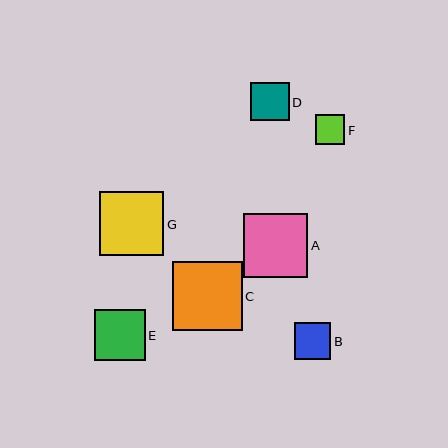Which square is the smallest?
Square F is the smallest with a size of approximately 30 pixels.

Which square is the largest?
Square C is the largest with a size of approximately 69 pixels.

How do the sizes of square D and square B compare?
Square D and square B are approximately the same size.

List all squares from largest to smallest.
From largest to smallest: C, G, A, E, D, B, F.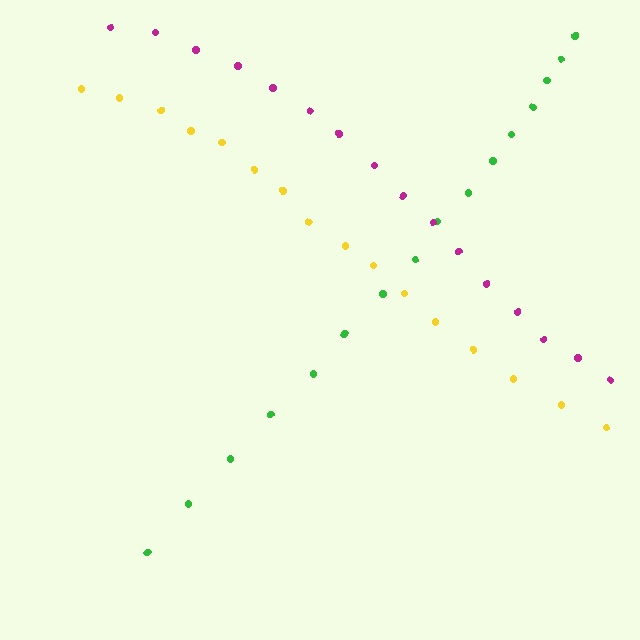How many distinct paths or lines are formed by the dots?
There are 3 distinct paths.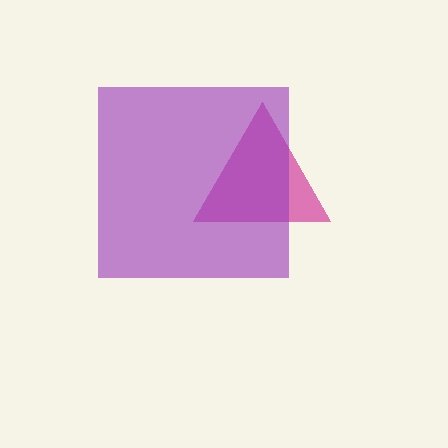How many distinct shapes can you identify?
There are 2 distinct shapes: a magenta triangle, a purple square.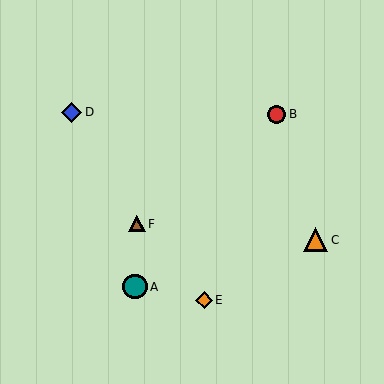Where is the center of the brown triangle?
The center of the brown triangle is at (137, 224).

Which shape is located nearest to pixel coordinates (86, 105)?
The blue diamond (labeled D) at (72, 112) is nearest to that location.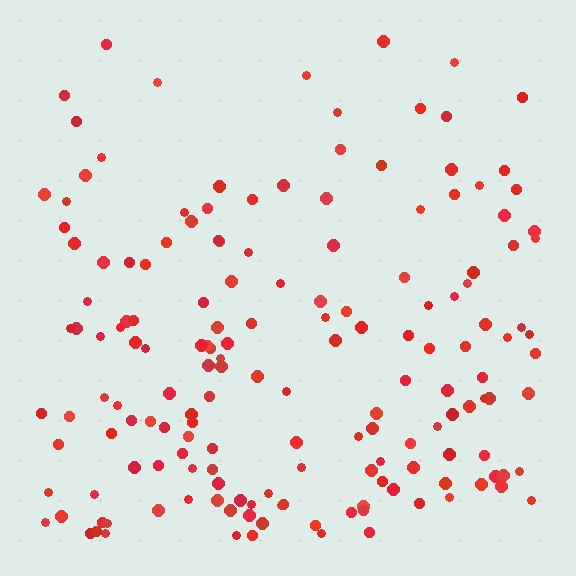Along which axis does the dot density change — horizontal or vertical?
Vertical.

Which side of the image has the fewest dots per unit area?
The top.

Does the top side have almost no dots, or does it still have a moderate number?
Still a moderate number, just noticeably fewer than the bottom.